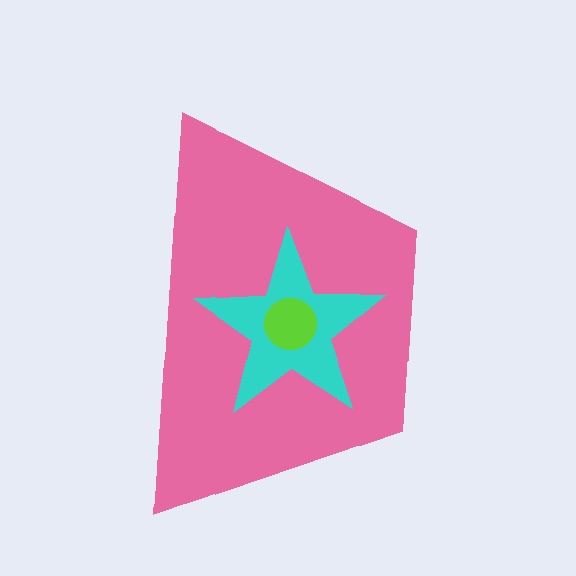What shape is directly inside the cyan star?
The lime circle.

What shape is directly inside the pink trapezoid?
The cyan star.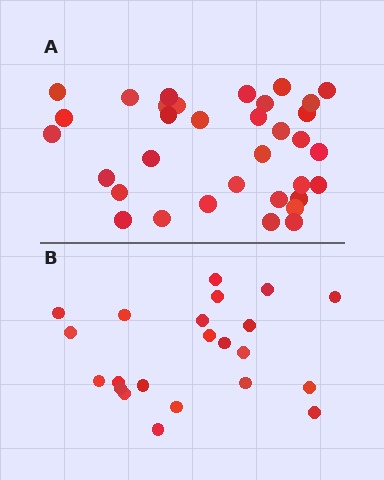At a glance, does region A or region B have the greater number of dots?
Region A (the top region) has more dots.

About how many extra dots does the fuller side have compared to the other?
Region A has roughly 12 or so more dots than region B.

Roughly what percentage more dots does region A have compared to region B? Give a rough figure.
About 55% more.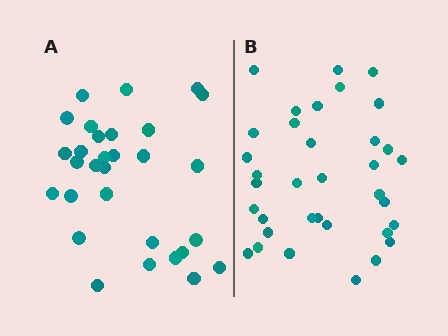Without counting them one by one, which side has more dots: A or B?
Region B (the right region) has more dots.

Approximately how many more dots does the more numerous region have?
Region B has about 5 more dots than region A.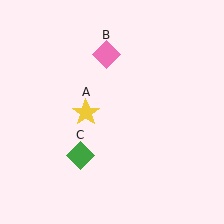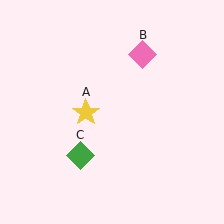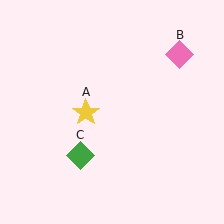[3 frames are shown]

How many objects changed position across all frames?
1 object changed position: pink diamond (object B).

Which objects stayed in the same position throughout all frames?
Yellow star (object A) and green diamond (object C) remained stationary.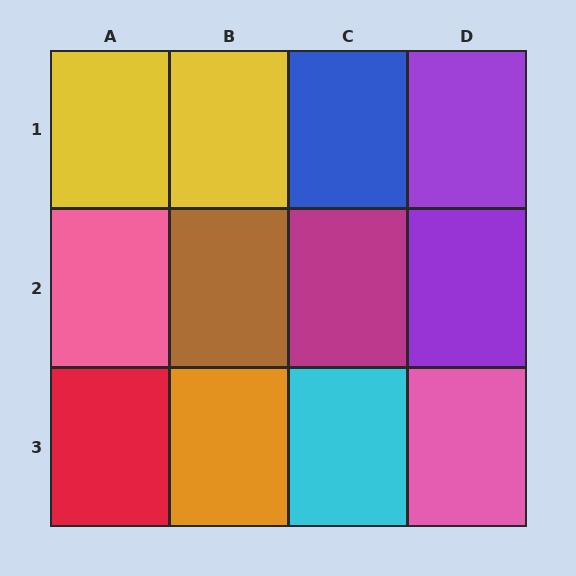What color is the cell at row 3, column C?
Cyan.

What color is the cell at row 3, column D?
Pink.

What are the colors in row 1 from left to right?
Yellow, yellow, blue, purple.